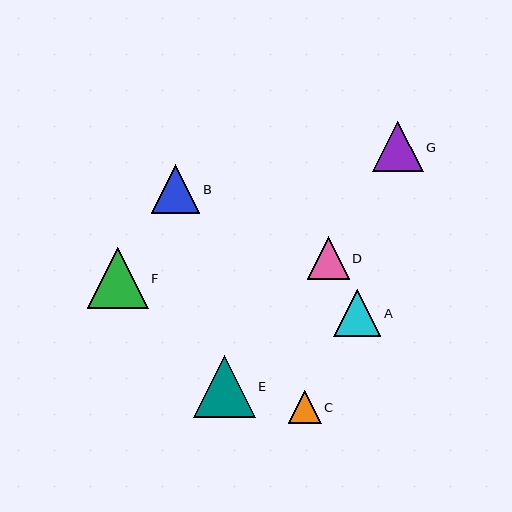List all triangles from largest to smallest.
From largest to smallest: E, F, G, B, A, D, C.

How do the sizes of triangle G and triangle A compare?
Triangle G and triangle A are approximately the same size.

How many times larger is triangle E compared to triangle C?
Triangle E is approximately 1.9 times the size of triangle C.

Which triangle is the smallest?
Triangle C is the smallest with a size of approximately 33 pixels.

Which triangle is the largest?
Triangle E is the largest with a size of approximately 62 pixels.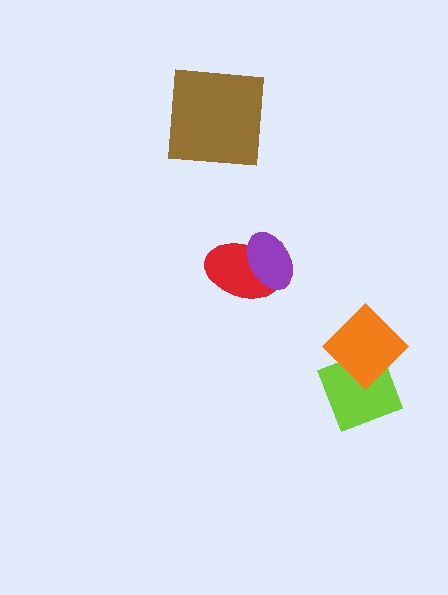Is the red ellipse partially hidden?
Yes, it is partially covered by another shape.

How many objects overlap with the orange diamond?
1 object overlaps with the orange diamond.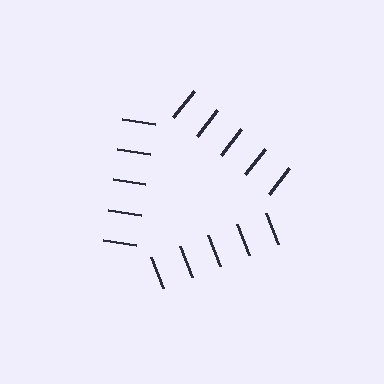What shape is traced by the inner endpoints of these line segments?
An illusory triangle — the line segments terminate on its edges but no continuous stroke is drawn.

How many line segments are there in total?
15 — 5 along each of the 3 edges.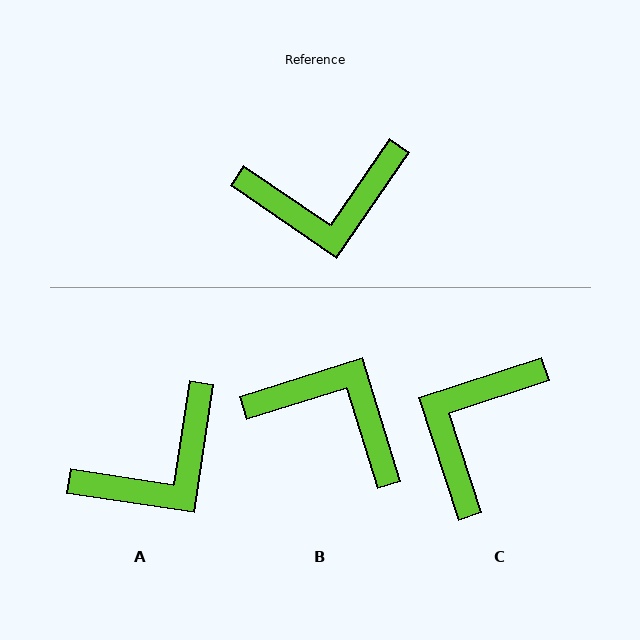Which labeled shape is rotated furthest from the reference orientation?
B, about 142 degrees away.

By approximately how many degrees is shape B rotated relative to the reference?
Approximately 142 degrees counter-clockwise.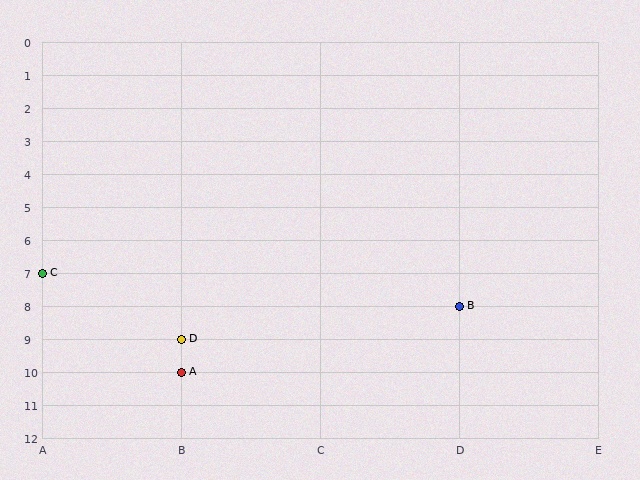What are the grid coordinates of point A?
Point A is at grid coordinates (B, 10).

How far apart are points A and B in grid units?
Points A and B are 2 columns and 2 rows apart (about 2.8 grid units diagonally).